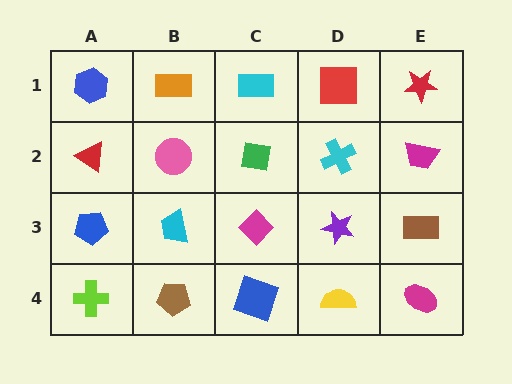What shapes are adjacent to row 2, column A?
A blue hexagon (row 1, column A), a blue pentagon (row 3, column A), a pink circle (row 2, column B).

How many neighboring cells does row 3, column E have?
3.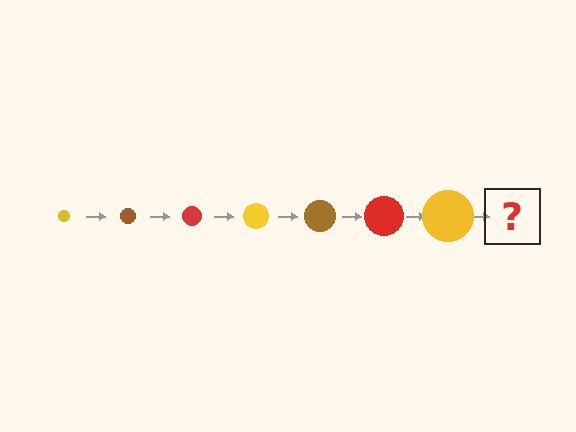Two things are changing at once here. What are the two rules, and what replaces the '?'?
The two rules are that the circle grows larger each step and the color cycles through yellow, brown, and red. The '?' should be a brown circle, larger than the previous one.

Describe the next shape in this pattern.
It should be a brown circle, larger than the previous one.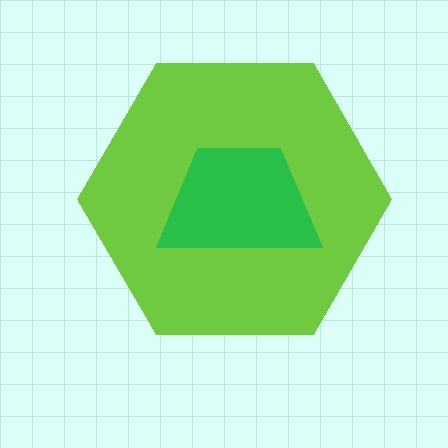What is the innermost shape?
The green trapezoid.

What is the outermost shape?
The lime hexagon.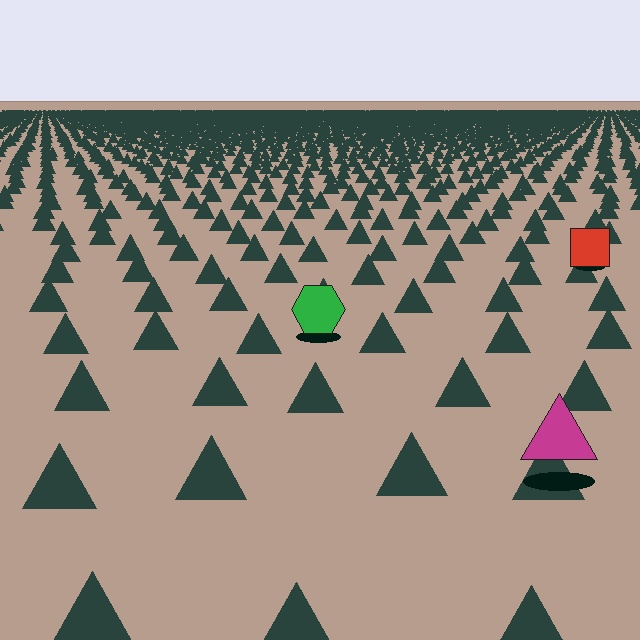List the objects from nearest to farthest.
From nearest to farthest: the magenta triangle, the green hexagon, the red square.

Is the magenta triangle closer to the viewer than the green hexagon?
Yes. The magenta triangle is closer — you can tell from the texture gradient: the ground texture is coarser near it.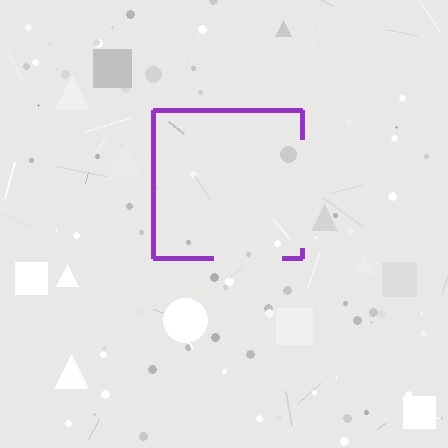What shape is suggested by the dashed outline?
The dashed outline suggests a square.